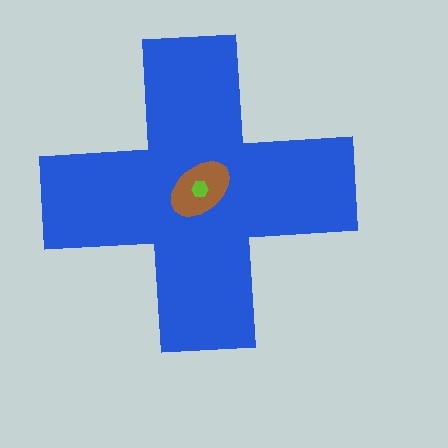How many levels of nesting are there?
3.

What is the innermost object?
The lime hexagon.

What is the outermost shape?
The blue cross.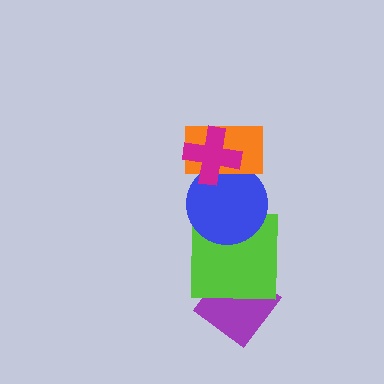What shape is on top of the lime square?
The blue circle is on top of the lime square.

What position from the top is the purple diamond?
The purple diamond is 5th from the top.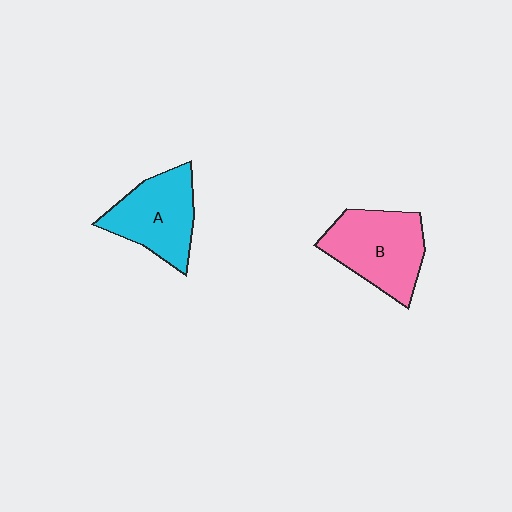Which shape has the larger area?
Shape B (pink).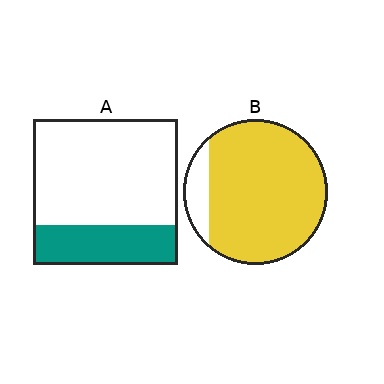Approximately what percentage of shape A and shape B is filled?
A is approximately 25% and B is approximately 90%.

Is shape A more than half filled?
No.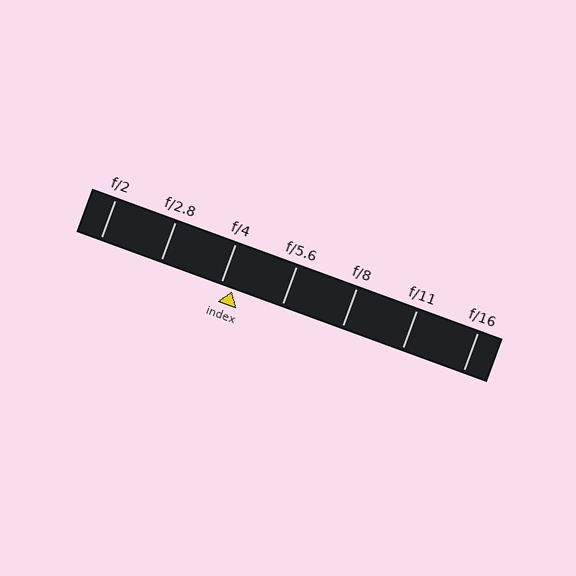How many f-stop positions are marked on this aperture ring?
There are 7 f-stop positions marked.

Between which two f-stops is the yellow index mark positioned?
The index mark is between f/4 and f/5.6.